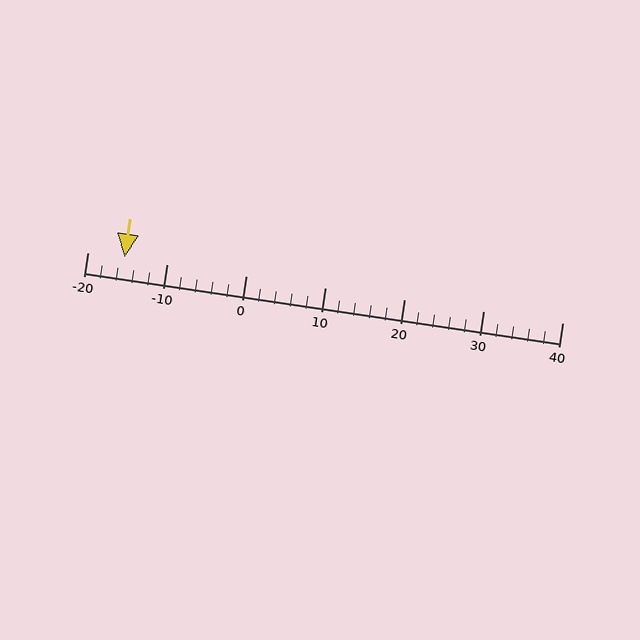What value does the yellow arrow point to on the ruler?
The yellow arrow points to approximately -15.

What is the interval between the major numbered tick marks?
The major tick marks are spaced 10 units apart.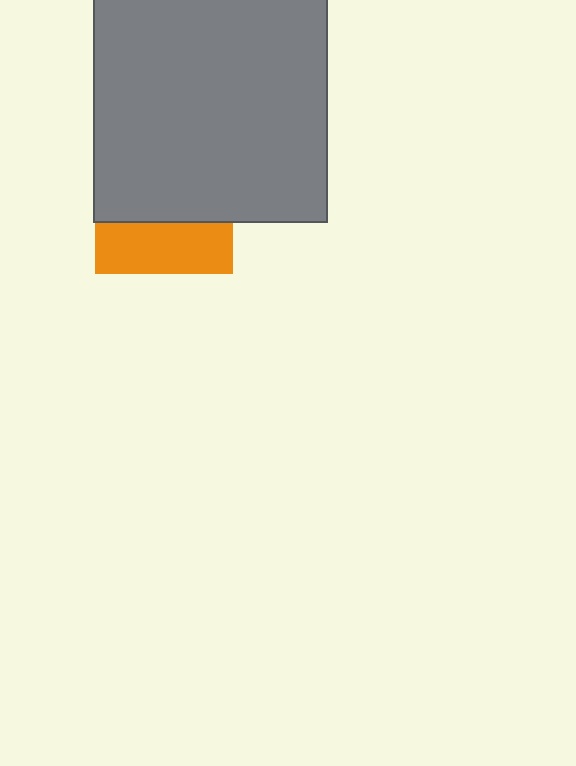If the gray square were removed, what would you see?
You would see the complete orange square.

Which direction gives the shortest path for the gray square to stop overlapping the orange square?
Moving up gives the shortest separation.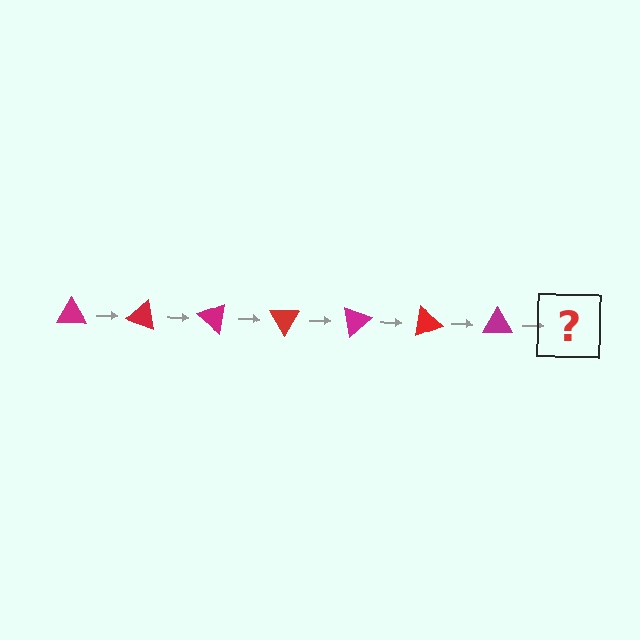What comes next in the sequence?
The next element should be a red triangle, rotated 140 degrees from the start.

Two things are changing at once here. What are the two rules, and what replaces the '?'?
The two rules are that it rotates 20 degrees each step and the color cycles through magenta and red. The '?' should be a red triangle, rotated 140 degrees from the start.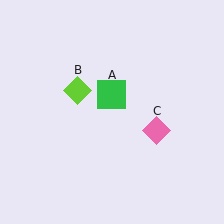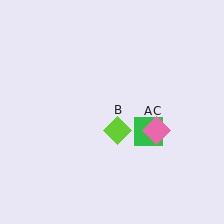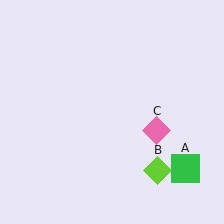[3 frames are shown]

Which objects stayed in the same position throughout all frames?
Pink diamond (object C) remained stationary.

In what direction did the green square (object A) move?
The green square (object A) moved down and to the right.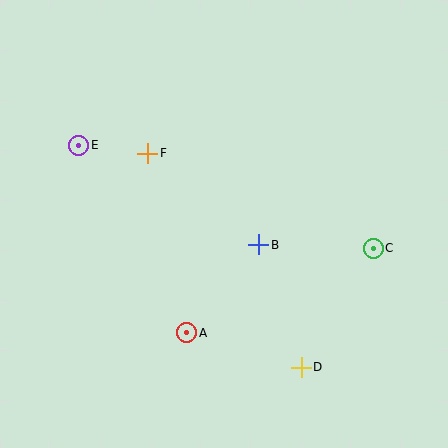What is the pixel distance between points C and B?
The distance between C and B is 115 pixels.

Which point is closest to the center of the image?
Point B at (259, 245) is closest to the center.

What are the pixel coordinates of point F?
Point F is at (148, 153).